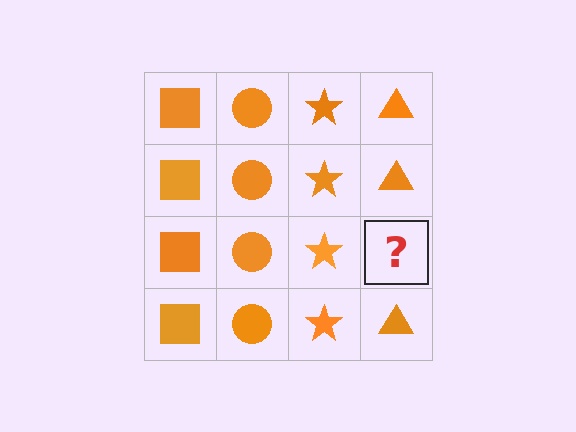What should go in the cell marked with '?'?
The missing cell should contain an orange triangle.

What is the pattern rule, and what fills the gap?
The rule is that each column has a consistent shape. The gap should be filled with an orange triangle.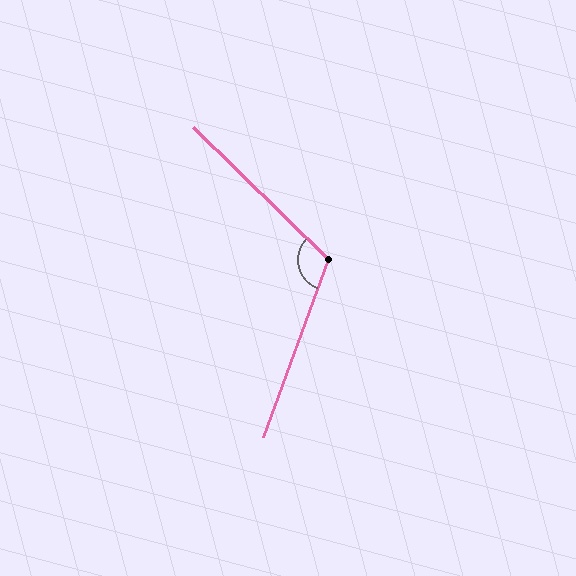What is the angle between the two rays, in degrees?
Approximately 115 degrees.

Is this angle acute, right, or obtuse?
It is obtuse.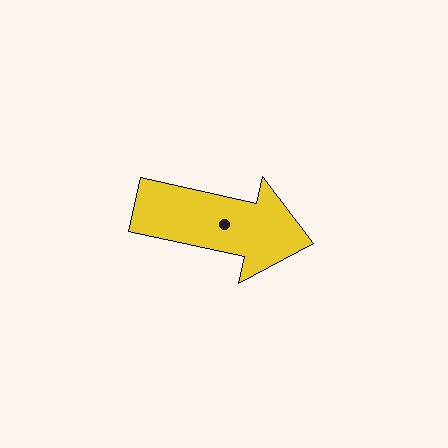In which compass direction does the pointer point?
East.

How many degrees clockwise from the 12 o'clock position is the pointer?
Approximately 102 degrees.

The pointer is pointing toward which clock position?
Roughly 3 o'clock.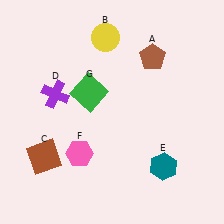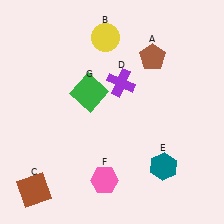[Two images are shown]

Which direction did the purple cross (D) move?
The purple cross (D) moved right.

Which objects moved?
The objects that moved are: the brown square (C), the purple cross (D), the pink hexagon (F).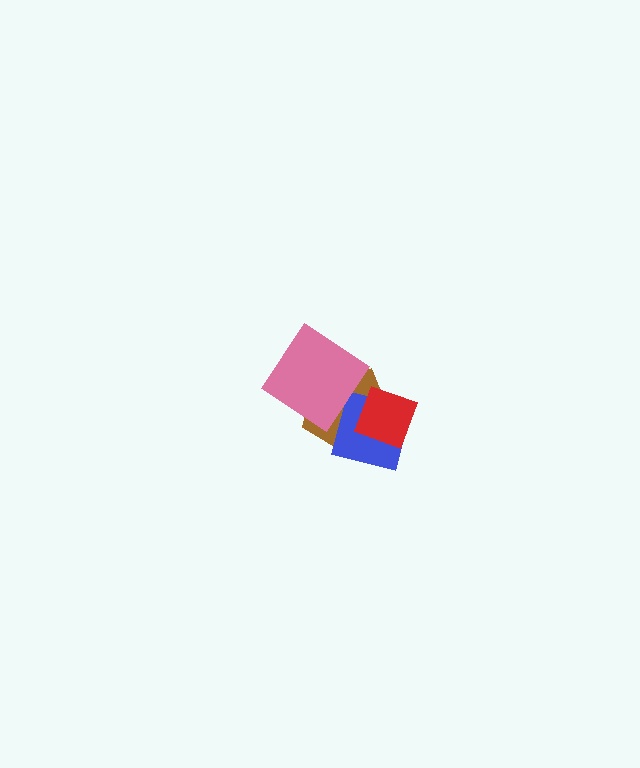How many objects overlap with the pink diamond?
1 object overlaps with the pink diamond.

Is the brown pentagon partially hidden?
Yes, it is partially covered by another shape.